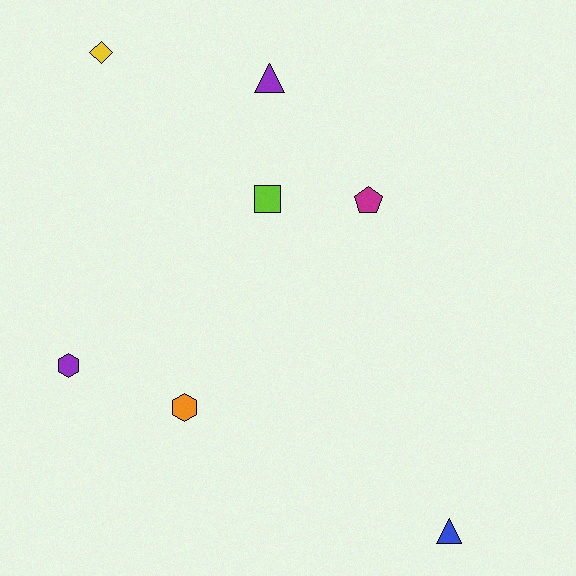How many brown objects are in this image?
There are no brown objects.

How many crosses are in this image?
There are no crosses.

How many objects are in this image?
There are 7 objects.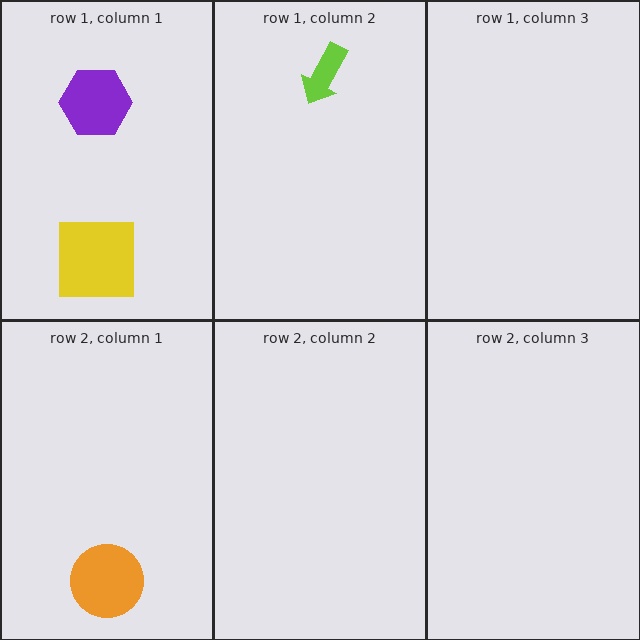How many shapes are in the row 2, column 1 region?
1.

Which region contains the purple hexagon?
The row 1, column 1 region.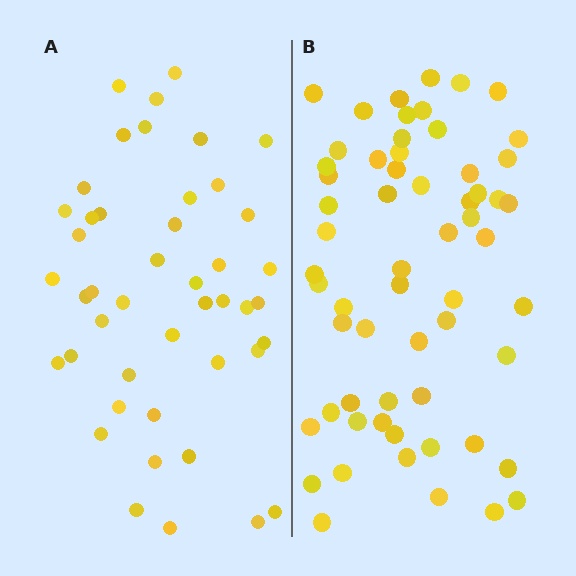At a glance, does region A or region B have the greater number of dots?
Region B (the right region) has more dots.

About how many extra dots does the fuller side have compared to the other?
Region B has approximately 15 more dots than region A.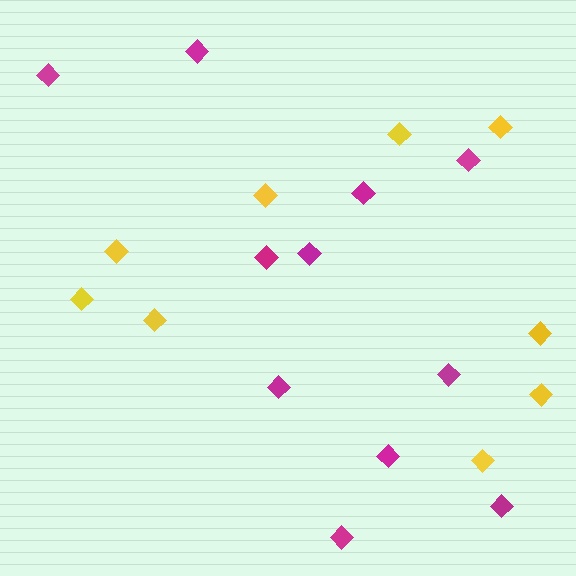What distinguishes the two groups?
There are 2 groups: one group of yellow diamonds (9) and one group of magenta diamonds (11).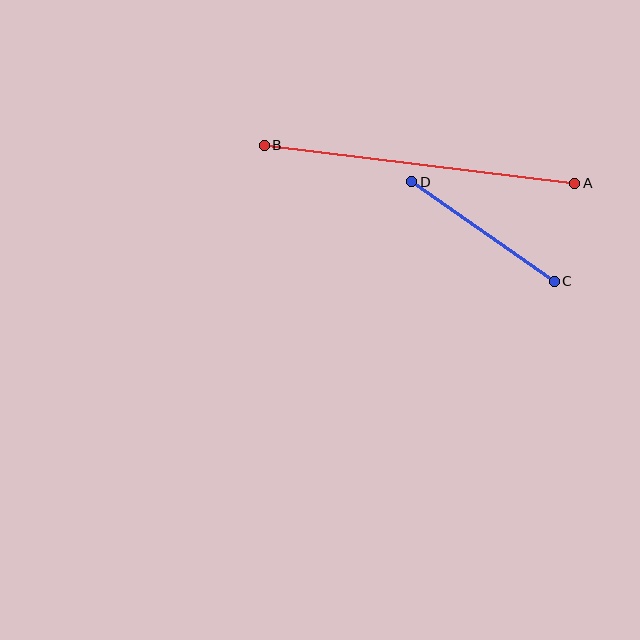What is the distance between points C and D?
The distance is approximately 174 pixels.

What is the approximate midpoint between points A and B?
The midpoint is at approximately (419, 164) pixels.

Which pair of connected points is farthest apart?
Points A and B are farthest apart.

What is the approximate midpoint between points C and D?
The midpoint is at approximately (483, 231) pixels.